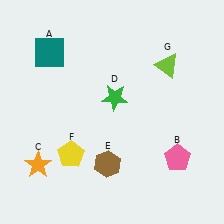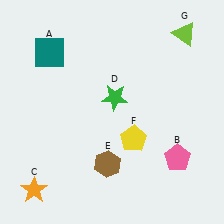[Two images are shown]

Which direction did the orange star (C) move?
The orange star (C) moved down.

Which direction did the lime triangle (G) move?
The lime triangle (G) moved up.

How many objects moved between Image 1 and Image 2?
3 objects moved between the two images.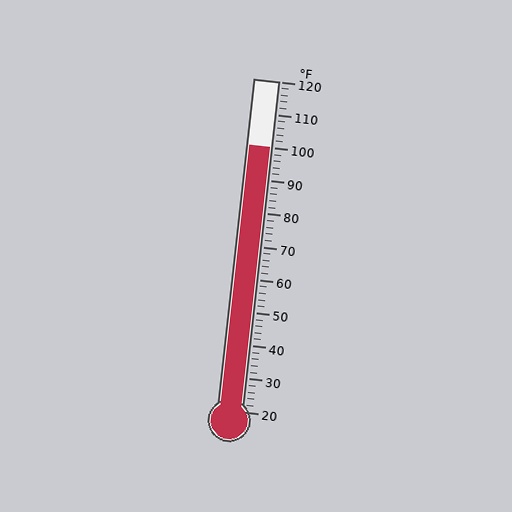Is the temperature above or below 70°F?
The temperature is above 70°F.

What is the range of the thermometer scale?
The thermometer scale ranges from 20°F to 120°F.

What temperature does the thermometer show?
The thermometer shows approximately 100°F.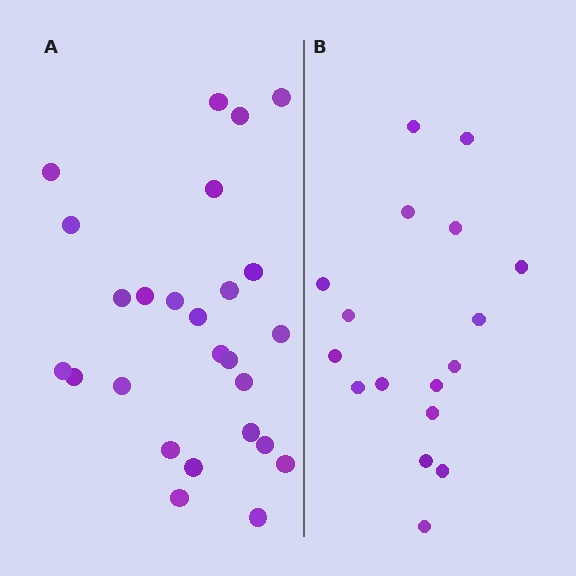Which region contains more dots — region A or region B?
Region A (the left region) has more dots.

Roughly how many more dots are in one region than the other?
Region A has roughly 8 or so more dots than region B.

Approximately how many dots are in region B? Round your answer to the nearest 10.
About 20 dots. (The exact count is 17, which rounds to 20.)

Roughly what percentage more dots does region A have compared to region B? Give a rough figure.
About 55% more.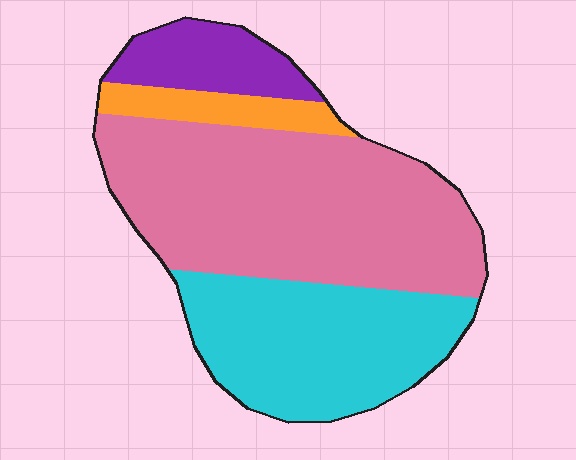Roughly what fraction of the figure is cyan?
Cyan takes up about one third (1/3) of the figure.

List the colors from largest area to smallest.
From largest to smallest: pink, cyan, purple, orange.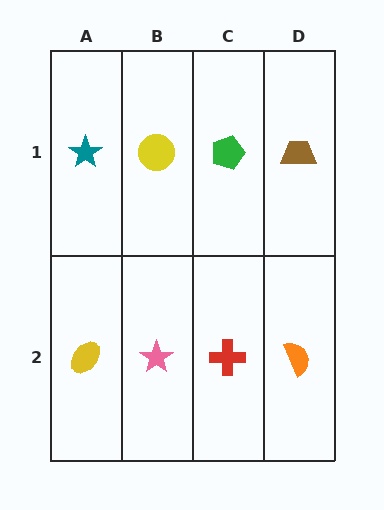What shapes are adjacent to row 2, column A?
A teal star (row 1, column A), a pink star (row 2, column B).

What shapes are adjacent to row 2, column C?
A green pentagon (row 1, column C), a pink star (row 2, column B), an orange semicircle (row 2, column D).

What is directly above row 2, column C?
A green pentagon.